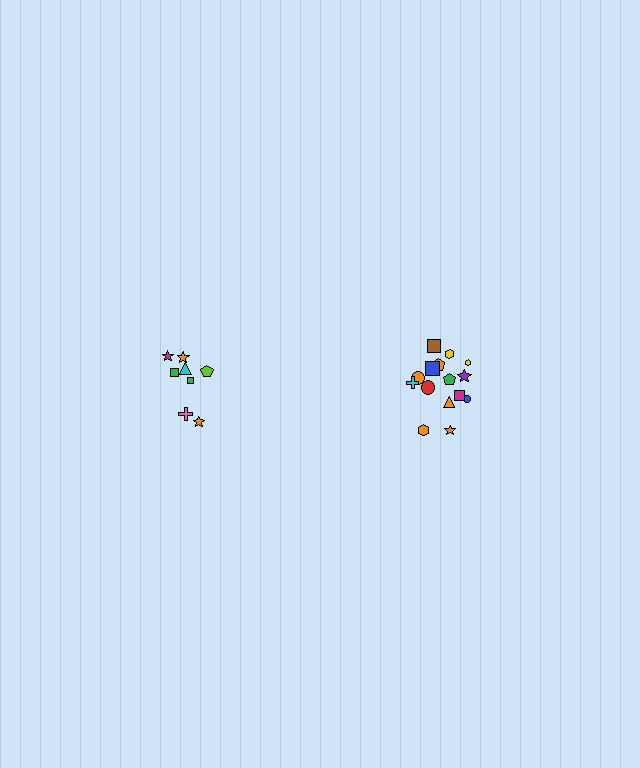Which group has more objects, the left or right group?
The right group.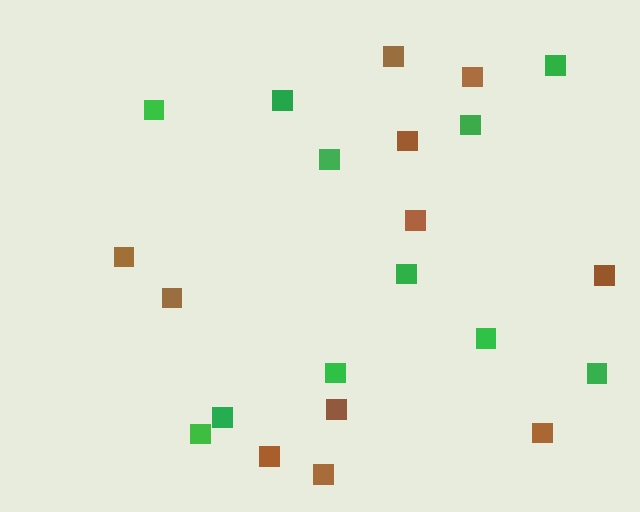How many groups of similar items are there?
There are 2 groups: one group of green squares (11) and one group of brown squares (11).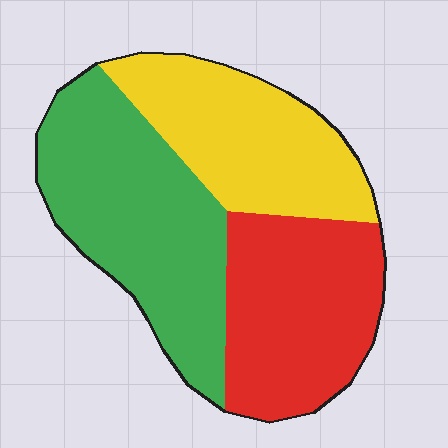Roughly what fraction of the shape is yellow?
Yellow covers roughly 30% of the shape.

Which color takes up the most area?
Green, at roughly 40%.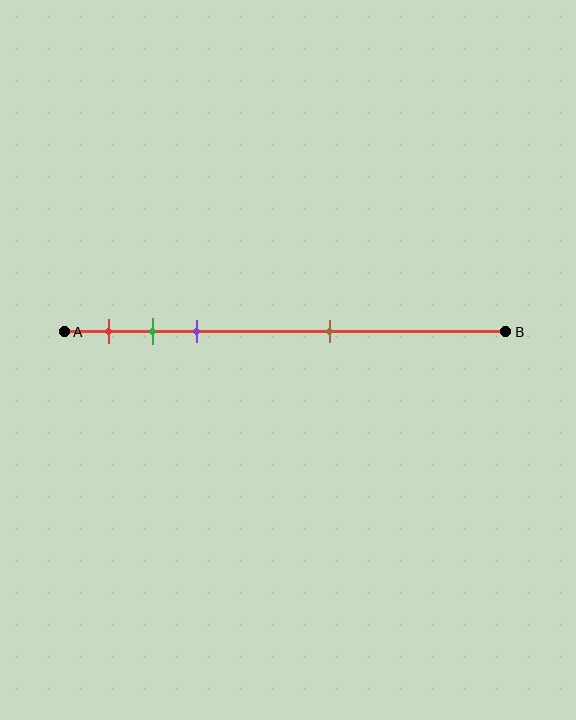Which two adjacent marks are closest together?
The green and purple marks are the closest adjacent pair.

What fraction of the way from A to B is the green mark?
The green mark is approximately 20% (0.2) of the way from A to B.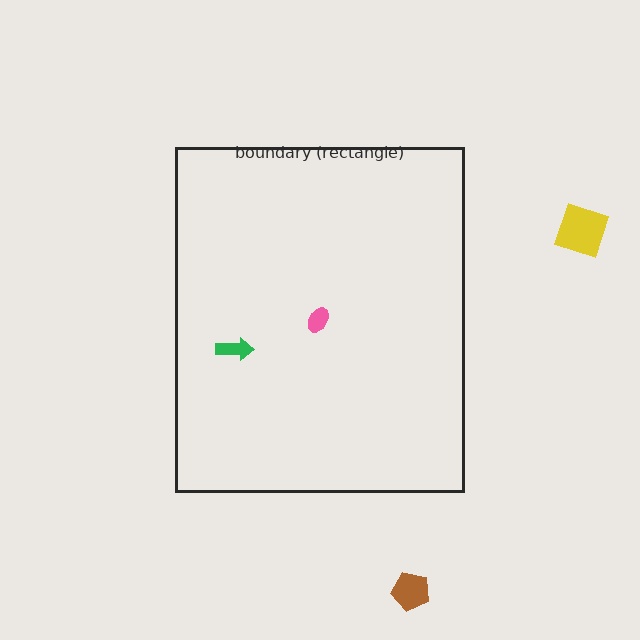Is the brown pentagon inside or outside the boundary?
Outside.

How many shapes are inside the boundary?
2 inside, 2 outside.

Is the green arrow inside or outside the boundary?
Inside.